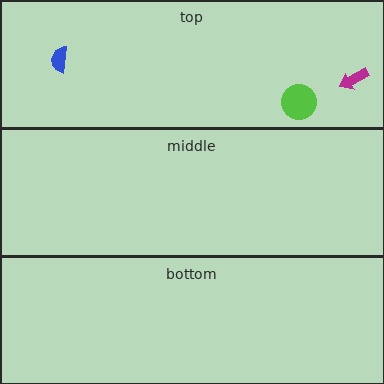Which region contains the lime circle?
The top region.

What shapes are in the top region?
The magenta arrow, the lime circle, the blue semicircle.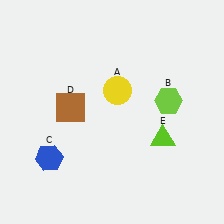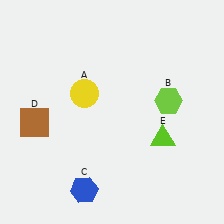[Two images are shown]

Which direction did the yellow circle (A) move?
The yellow circle (A) moved left.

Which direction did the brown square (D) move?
The brown square (D) moved left.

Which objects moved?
The objects that moved are: the yellow circle (A), the blue hexagon (C), the brown square (D).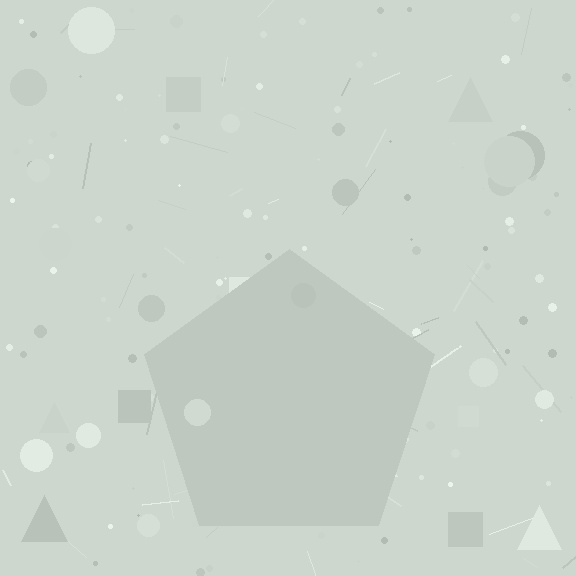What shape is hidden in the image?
A pentagon is hidden in the image.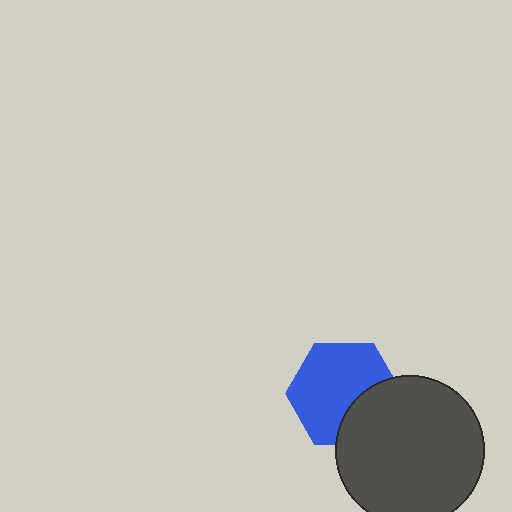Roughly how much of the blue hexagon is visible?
Most of it is visible (roughly 70%).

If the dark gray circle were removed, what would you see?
You would see the complete blue hexagon.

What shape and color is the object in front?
The object in front is a dark gray circle.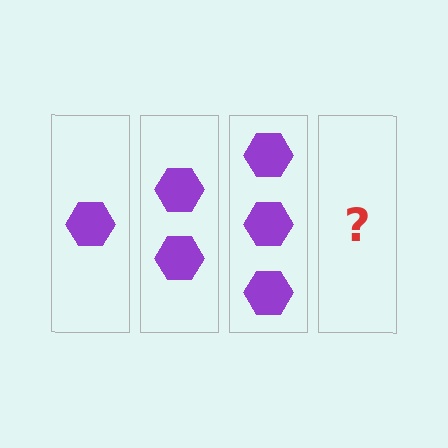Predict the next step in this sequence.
The next step is 4 hexagons.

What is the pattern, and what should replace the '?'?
The pattern is that each step adds one more hexagon. The '?' should be 4 hexagons.